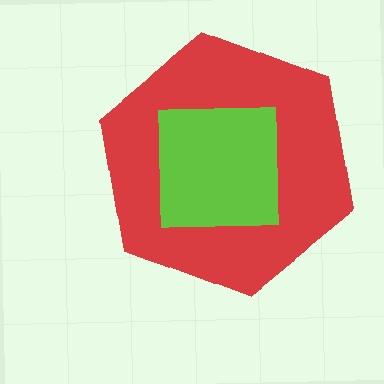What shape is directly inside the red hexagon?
The lime square.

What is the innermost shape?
The lime square.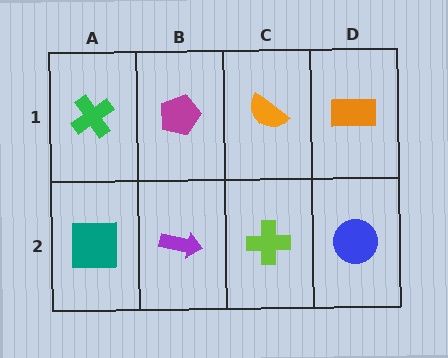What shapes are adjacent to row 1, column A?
A teal square (row 2, column A), a magenta pentagon (row 1, column B).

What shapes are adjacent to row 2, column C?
An orange semicircle (row 1, column C), a purple arrow (row 2, column B), a blue circle (row 2, column D).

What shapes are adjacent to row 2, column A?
A green cross (row 1, column A), a purple arrow (row 2, column B).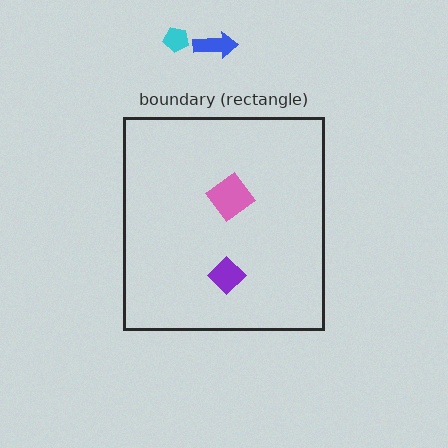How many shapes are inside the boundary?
2 inside, 2 outside.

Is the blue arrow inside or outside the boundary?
Outside.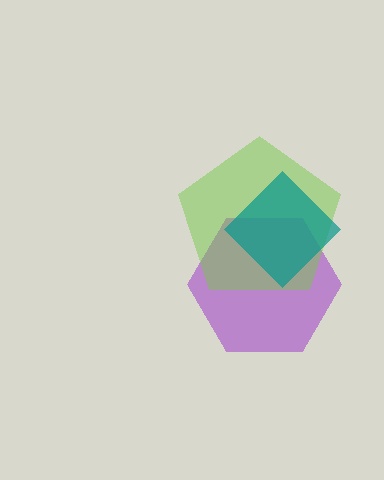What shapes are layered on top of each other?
The layered shapes are: a purple hexagon, a lime pentagon, a teal diamond.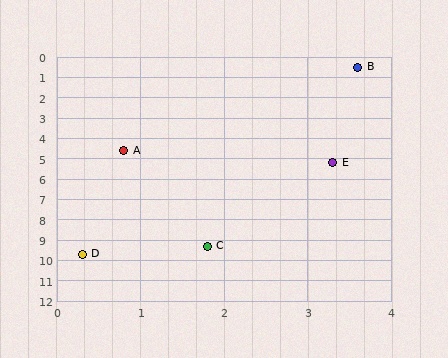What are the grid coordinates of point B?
Point B is at approximately (3.6, 0.5).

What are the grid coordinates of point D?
Point D is at approximately (0.3, 9.7).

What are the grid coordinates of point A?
Point A is at approximately (0.8, 4.6).